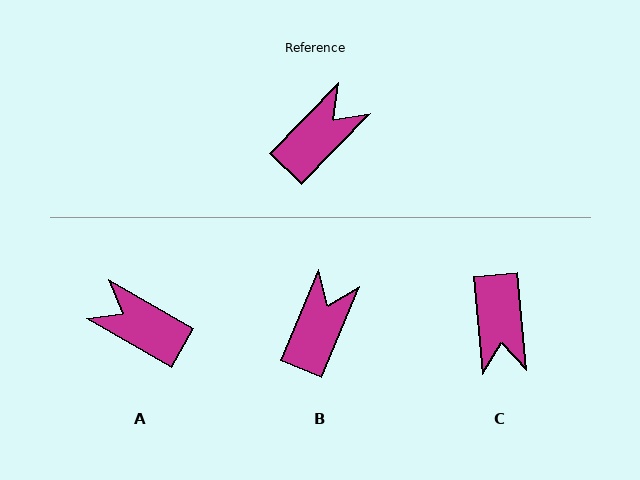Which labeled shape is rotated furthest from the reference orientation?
C, about 130 degrees away.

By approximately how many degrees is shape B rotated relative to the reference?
Approximately 21 degrees counter-clockwise.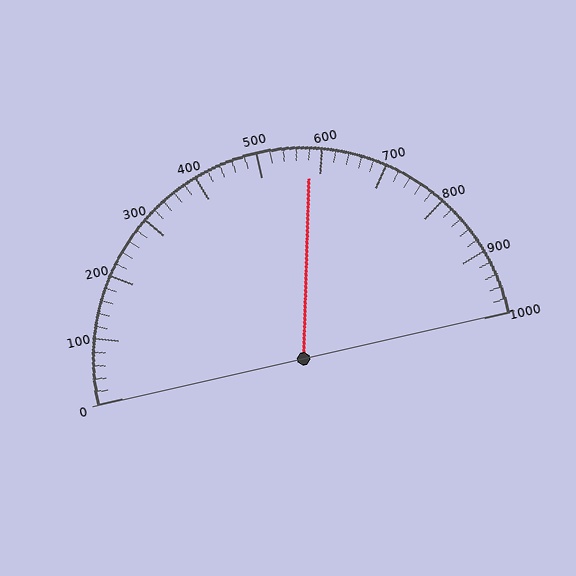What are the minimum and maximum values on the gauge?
The gauge ranges from 0 to 1000.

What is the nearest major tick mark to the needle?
The nearest major tick mark is 600.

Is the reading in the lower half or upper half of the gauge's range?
The reading is in the upper half of the range (0 to 1000).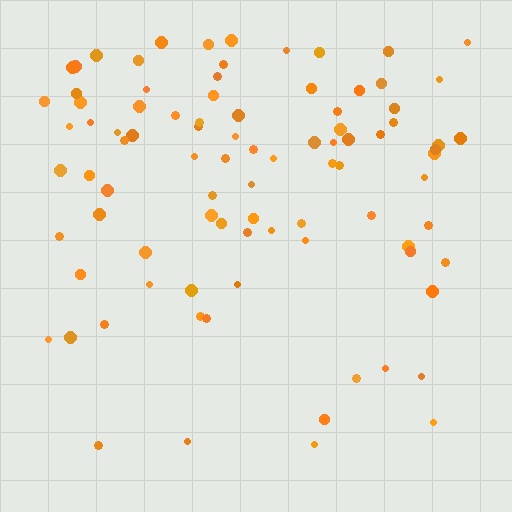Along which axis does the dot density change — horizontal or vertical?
Vertical.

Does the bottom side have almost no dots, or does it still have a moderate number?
Still a moderate number, just noticeably fewer than the top.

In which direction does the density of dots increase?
From bottom to top, with the top side densest.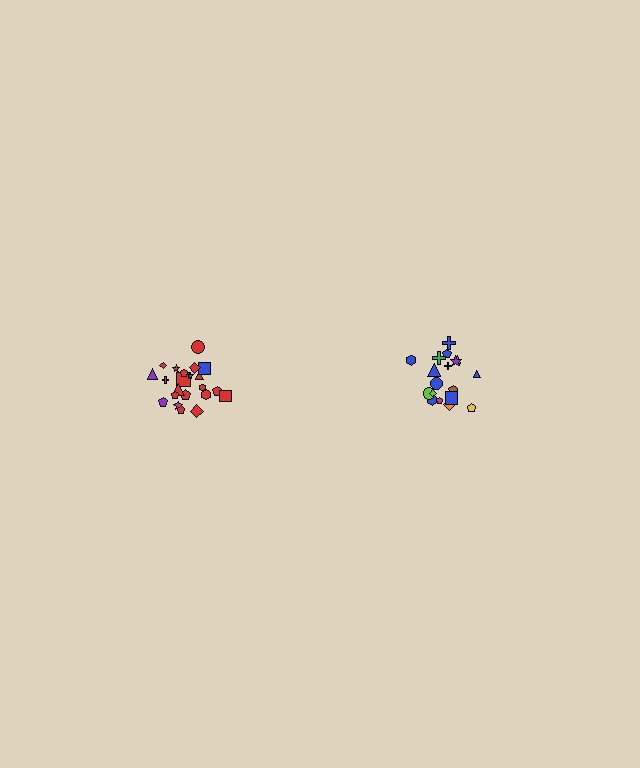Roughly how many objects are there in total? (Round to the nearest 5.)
Roughly 40 objects in total.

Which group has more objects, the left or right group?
The left group.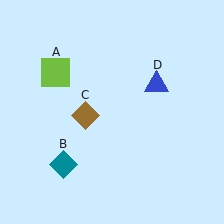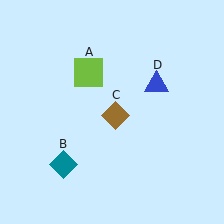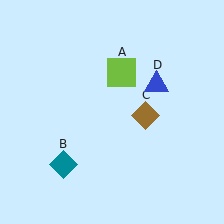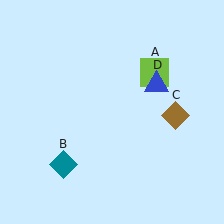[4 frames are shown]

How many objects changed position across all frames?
2 objects changed position: lime square (object A), brown diamond (object C).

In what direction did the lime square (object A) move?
The lime square (object A) moved right.